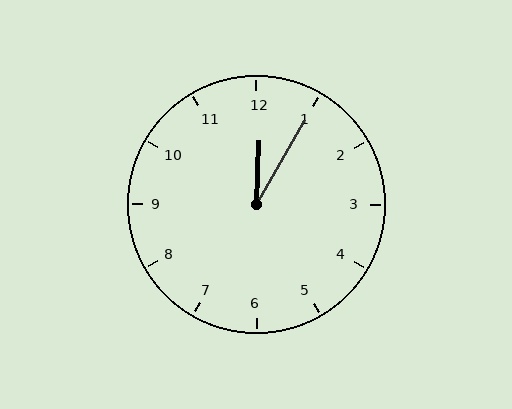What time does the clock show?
12:05.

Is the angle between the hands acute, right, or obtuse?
It is acute.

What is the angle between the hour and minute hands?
Approximately 28 degrees.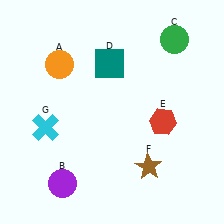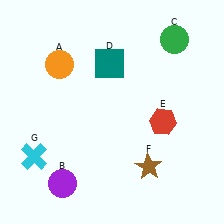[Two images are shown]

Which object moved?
The cyan cross (G) moved down.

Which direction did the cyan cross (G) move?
The cyan cross (G) moved down.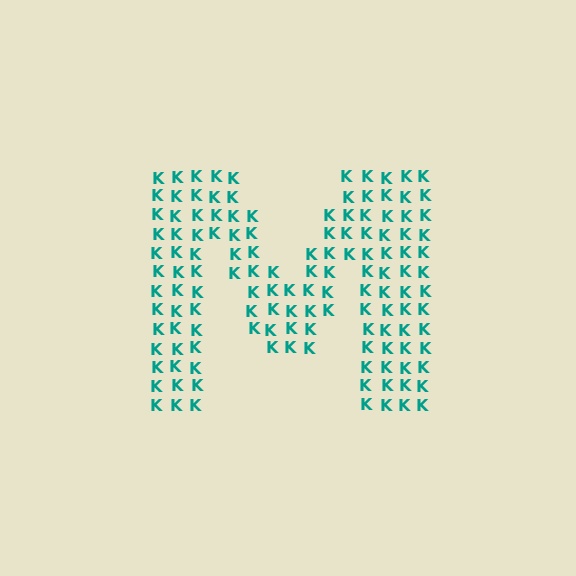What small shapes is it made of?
It is made of small letter K's.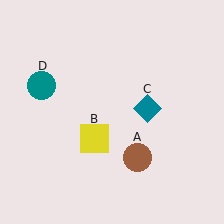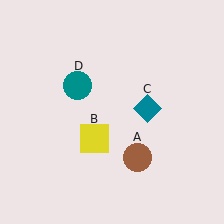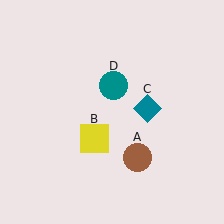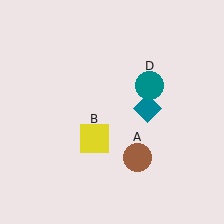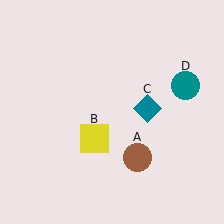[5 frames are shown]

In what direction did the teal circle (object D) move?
The teal circle (object D) moved right.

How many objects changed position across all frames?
1 object changed position: teal circle (object D).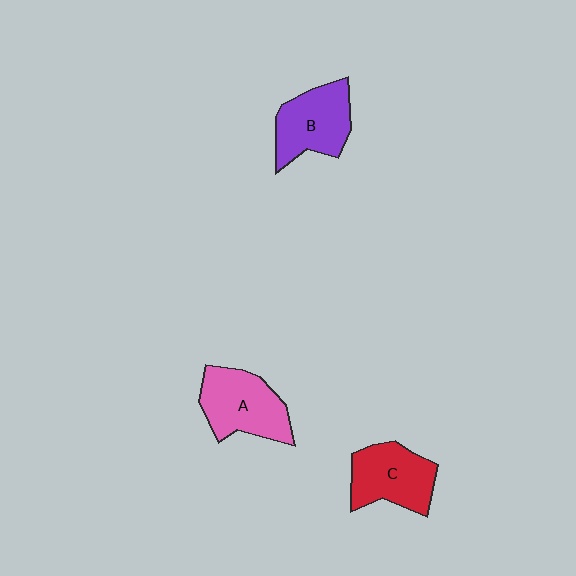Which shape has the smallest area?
Shape C (red).